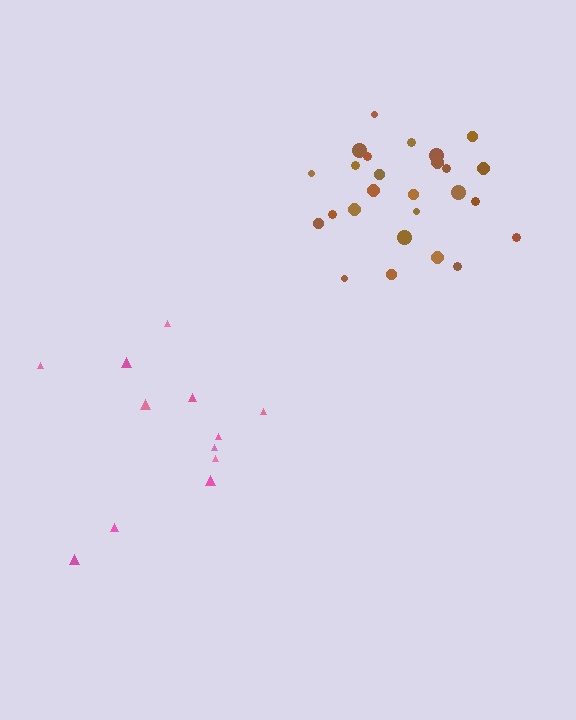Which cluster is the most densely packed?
Brown.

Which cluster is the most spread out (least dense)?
Pink.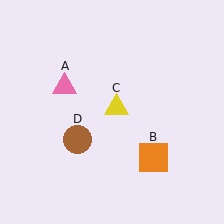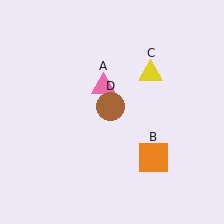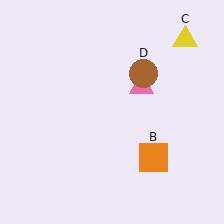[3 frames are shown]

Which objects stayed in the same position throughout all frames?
Orange square (object B) remained stationary.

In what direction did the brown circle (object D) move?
The brown circle (object D) moved up and to the right.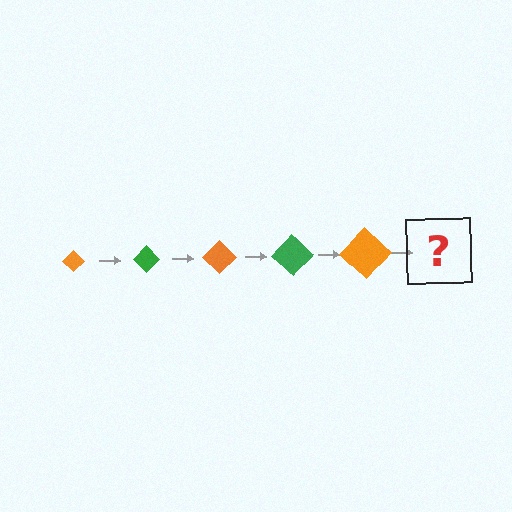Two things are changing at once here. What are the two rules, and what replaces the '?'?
The two rules are that the diamond grows larger each step and the color cycles through orange and green. The '?' should be a green diamond, larger than the previous one.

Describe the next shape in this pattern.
It should be a green diamond, larger than the previous one.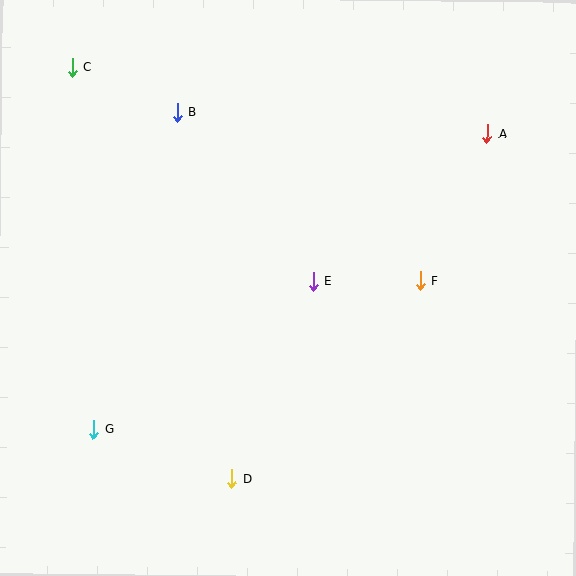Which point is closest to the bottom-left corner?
Point G is closest to the bottom-left corner.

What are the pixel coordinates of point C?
Point C is at (73, 67).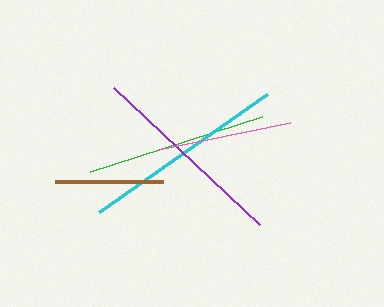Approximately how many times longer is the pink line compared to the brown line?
The pink line is approximately 1.2 times the length of the brown line.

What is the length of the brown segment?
The brown segment is approximately 108 pixels long.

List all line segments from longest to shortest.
From longest to shortest: cyan, purple, green, pink, brown.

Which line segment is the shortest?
The brown line is the shortest at approximately 108 pixels.